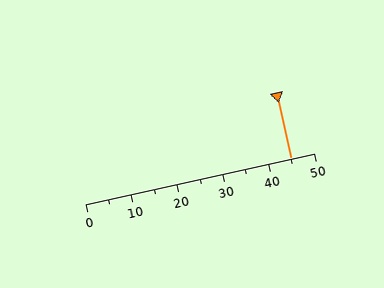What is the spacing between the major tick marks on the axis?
The major ticks are spaced 10 apart.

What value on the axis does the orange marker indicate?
The marker indicates approximately 45.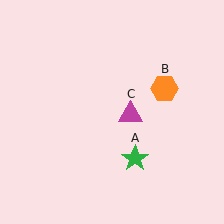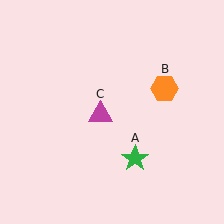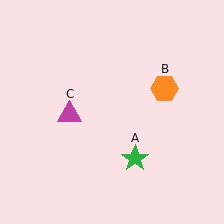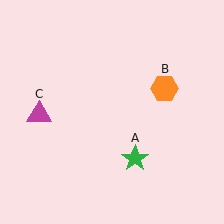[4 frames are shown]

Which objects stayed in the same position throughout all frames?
Green star (object A) and orange hexagon (object B) remained stationary.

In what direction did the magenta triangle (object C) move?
The magenta triangle (object C) moved left.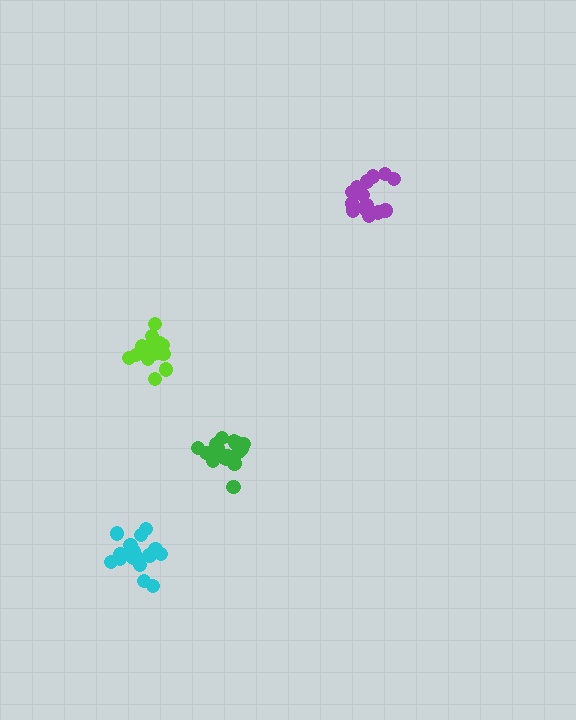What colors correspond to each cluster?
The clusters are colored: cyan, lime, green, purple.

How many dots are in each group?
Group 1: 17 dots, Group 2: 17 dots, Group 3: 18 dots, Group 4: 16 dots (68 total).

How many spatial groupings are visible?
There are 4 spatial groupings.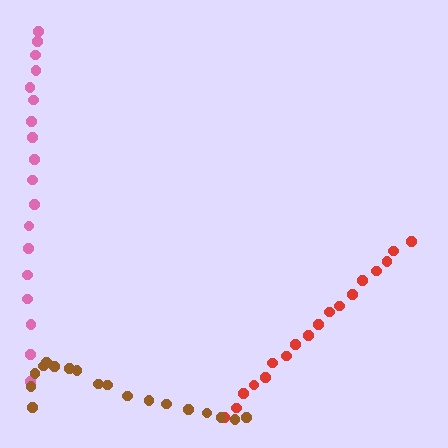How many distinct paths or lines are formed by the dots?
There are 3 distinct paths.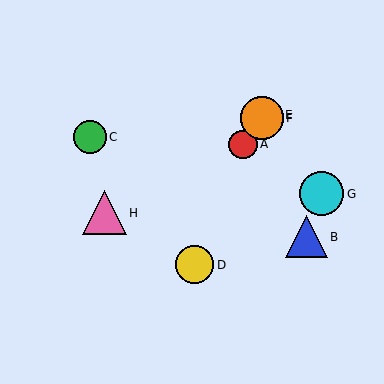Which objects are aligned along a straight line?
Objects A, E, F are aligned along a straight line.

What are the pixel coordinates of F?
Object F is at (262, 118).